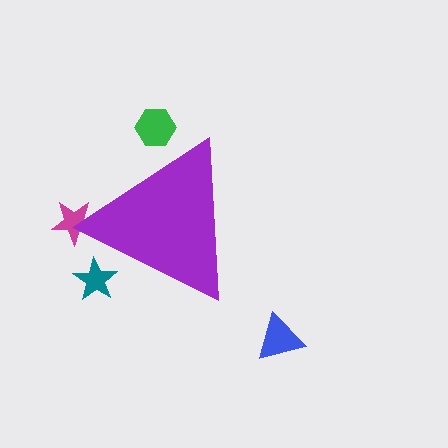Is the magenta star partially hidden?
Yes, the magenta star is partially hidden behind the purple triangle.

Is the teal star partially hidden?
Yes, the teal star is partially hidden behind the purple triangle.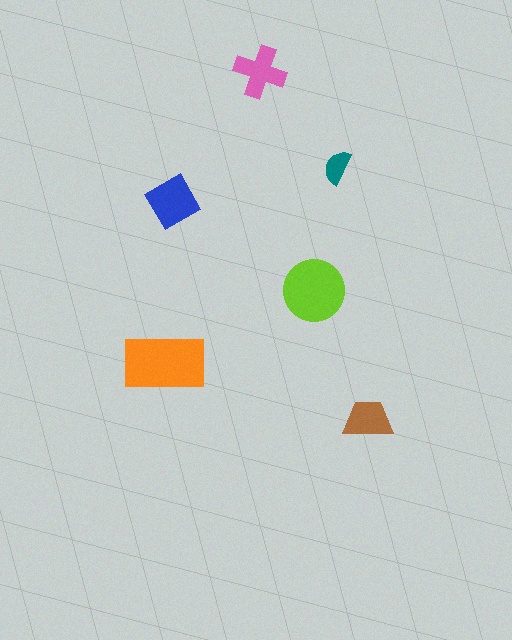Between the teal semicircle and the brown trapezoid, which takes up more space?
The brown trapezoid.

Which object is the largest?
The orange rectangle.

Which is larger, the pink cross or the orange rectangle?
The orange rectangle.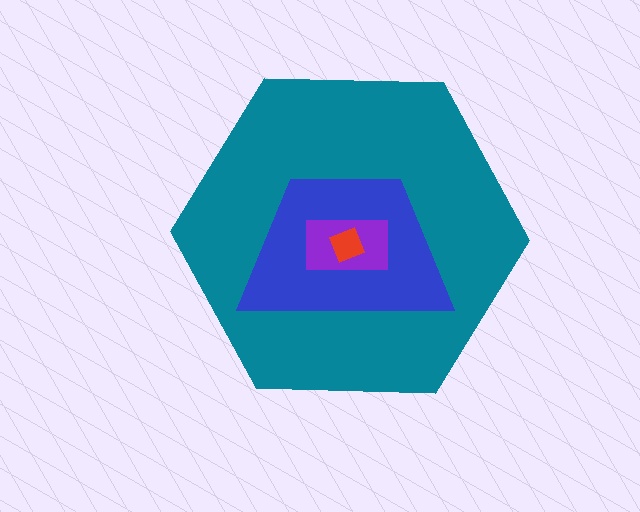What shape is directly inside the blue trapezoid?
The purple rectangle.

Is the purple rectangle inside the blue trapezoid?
Yes.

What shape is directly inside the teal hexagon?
The blue trapezoid.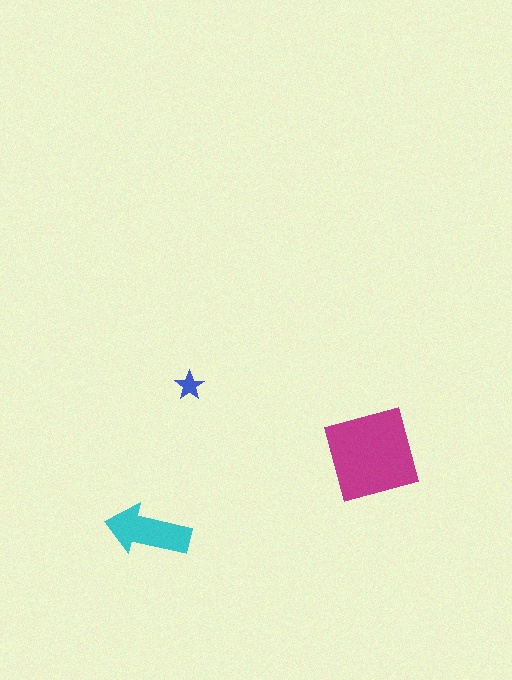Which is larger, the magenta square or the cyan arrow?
The magenta square.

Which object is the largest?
The magenta square.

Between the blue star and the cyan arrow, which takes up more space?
The cyan arrow.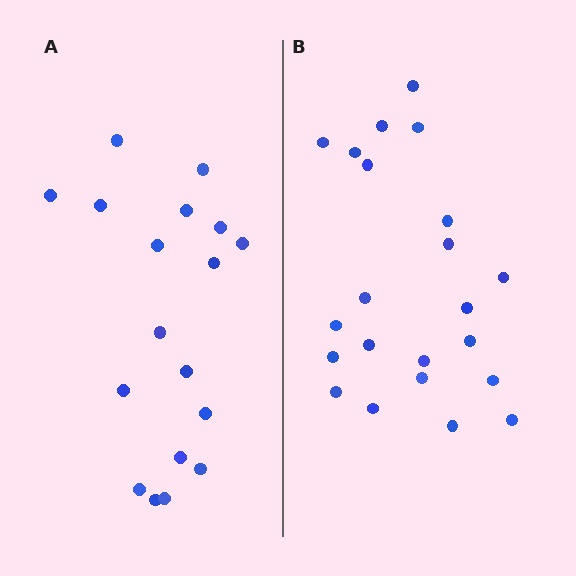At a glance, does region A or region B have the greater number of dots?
Region B (the right region) has more dots.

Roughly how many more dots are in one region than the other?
Region B has about 4 more dots than region A.